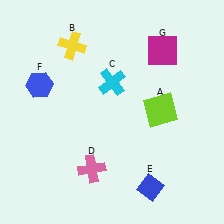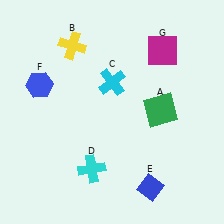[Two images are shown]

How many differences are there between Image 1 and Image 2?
There are 2 differences between the two images.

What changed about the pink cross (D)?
In Image 1, D is pink. In Image 2, it changed to cyan.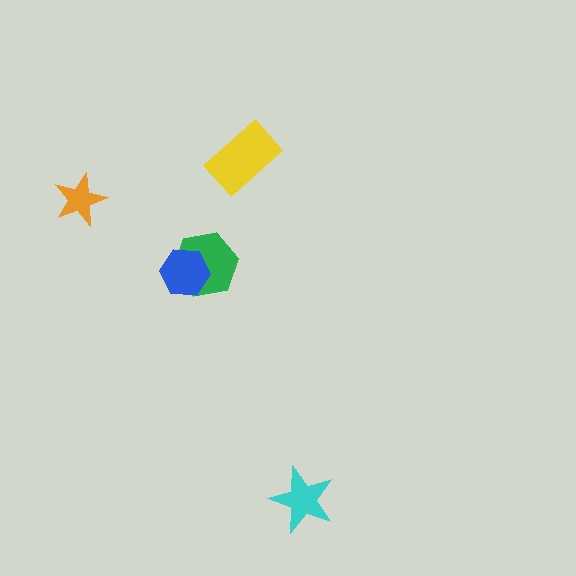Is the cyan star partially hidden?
No, no other shape covers it.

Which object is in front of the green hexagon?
The blue hexagon is in front of the green hexagon.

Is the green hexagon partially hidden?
Yes, it is partially covered by another shape.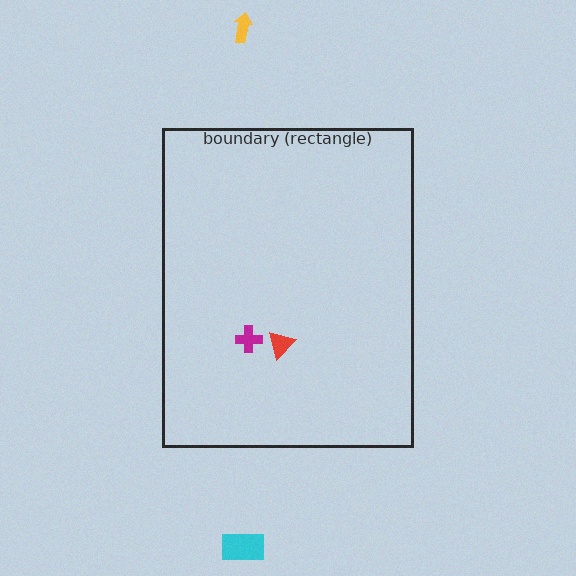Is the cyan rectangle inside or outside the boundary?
Outside.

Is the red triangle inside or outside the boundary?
Inside.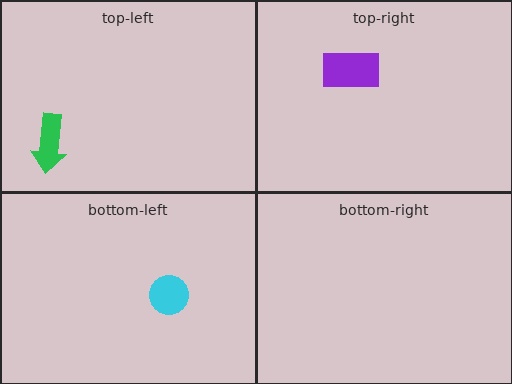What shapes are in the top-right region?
The purple rectangle.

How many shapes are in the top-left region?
1.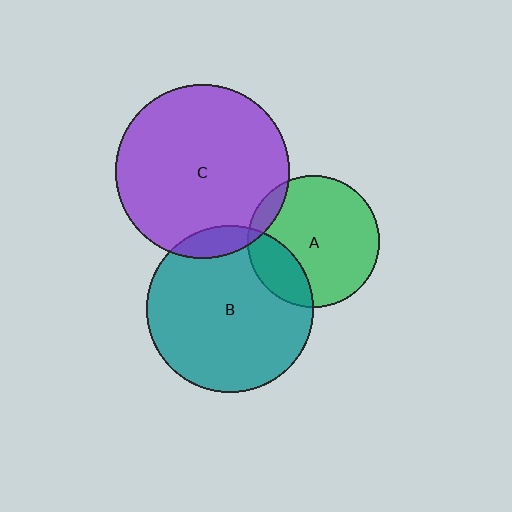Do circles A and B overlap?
Yes.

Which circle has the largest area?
Circle C (purple).